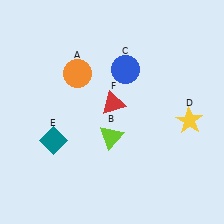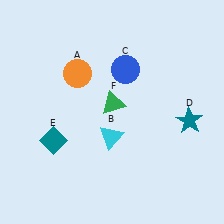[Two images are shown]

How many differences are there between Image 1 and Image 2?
There are 3 differences between the two images.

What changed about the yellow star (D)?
In Image 1, D is yellow. In Image 2, it changed to teal.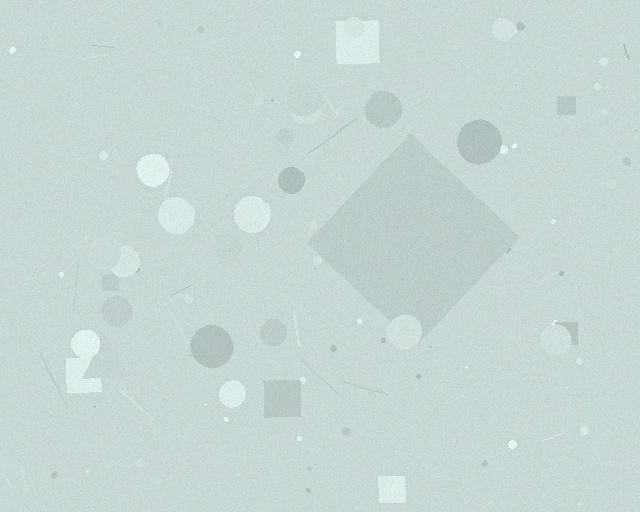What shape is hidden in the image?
A diamond is hidden in the image.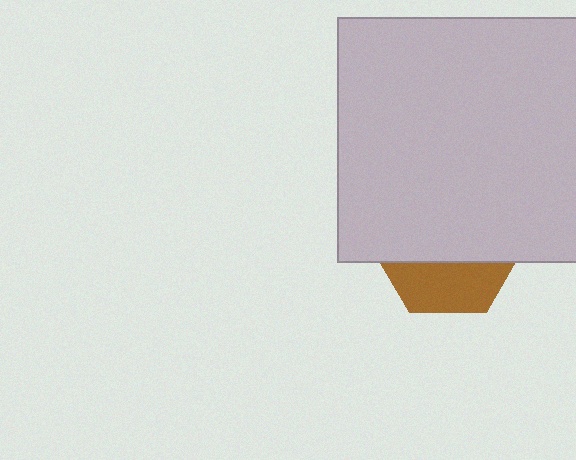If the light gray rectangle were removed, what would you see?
You would see the complete brown hexagon.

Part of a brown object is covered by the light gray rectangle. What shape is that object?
It is a hexagon.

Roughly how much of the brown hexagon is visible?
A small part of it is visible (roughly 34%).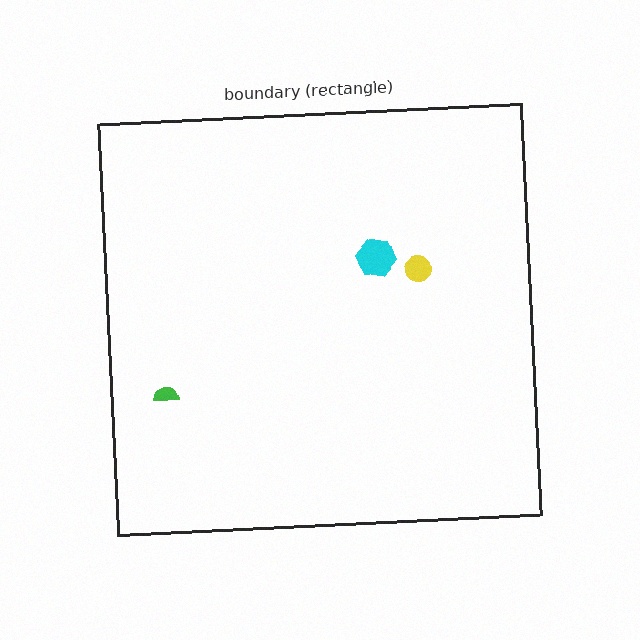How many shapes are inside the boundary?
3 inside, 0 outside.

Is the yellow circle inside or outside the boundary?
Inside.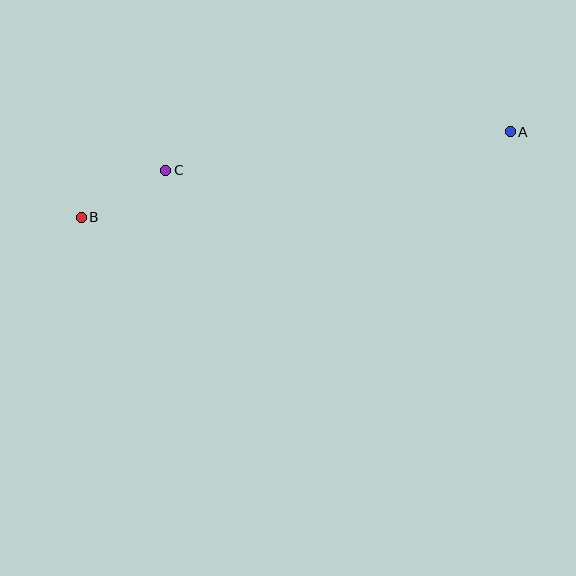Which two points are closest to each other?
Points B and C are closest to each other.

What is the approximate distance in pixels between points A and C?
The distance between A and C is approximately 346 pixels.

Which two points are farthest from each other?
Points A and B are farthest from each other.